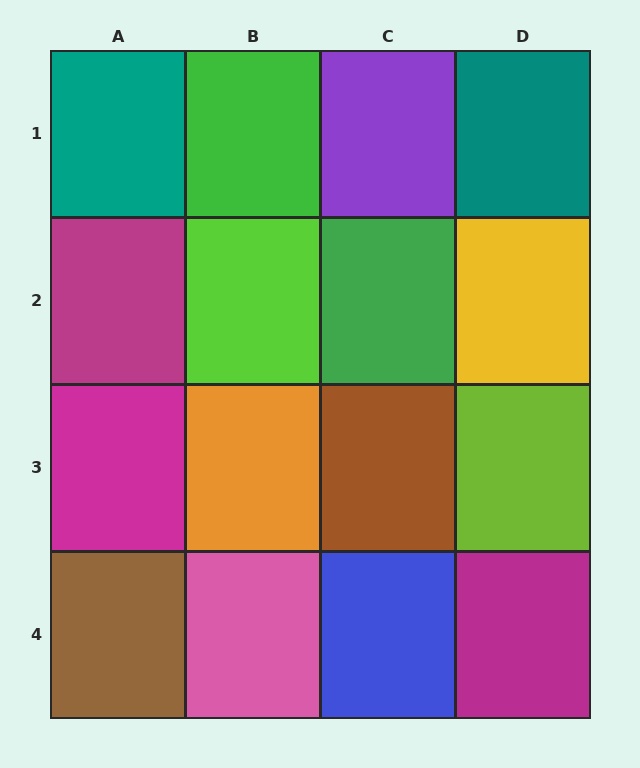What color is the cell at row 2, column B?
Lime.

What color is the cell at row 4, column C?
Blue.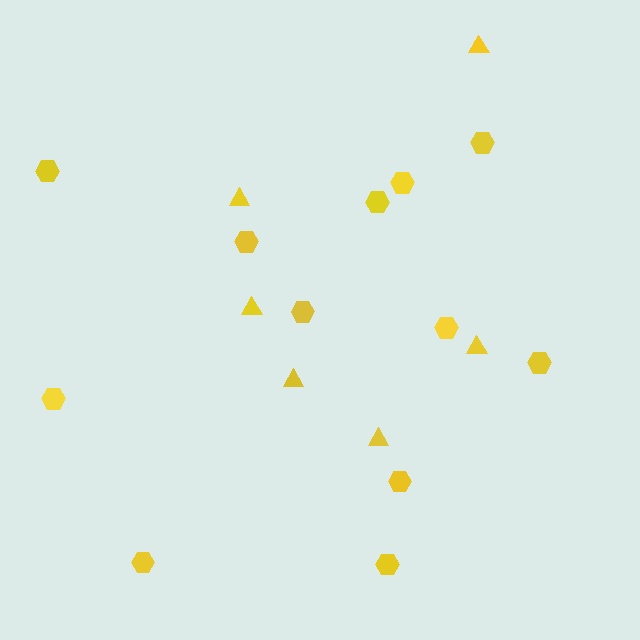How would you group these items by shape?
There are 2 groups: one group of hexagons (12) and one group of triangles (6).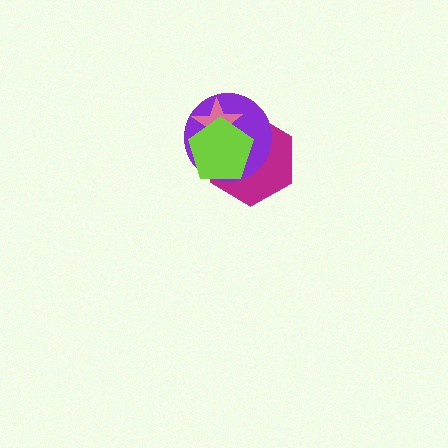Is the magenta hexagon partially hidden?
Yes, it is partially covered by another shape.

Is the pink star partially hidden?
Yes, it is partially covered by another shape.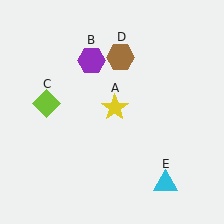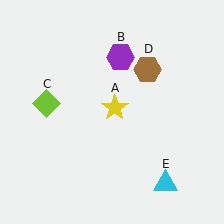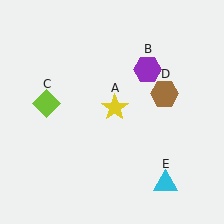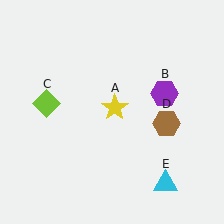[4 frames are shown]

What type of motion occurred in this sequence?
The purple hexagon (object B), brown hexagon (object D) rotated clockwise around the center of the scene.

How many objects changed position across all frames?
2 objects changed position: purple hexagon (object B), brown hexagon (object D).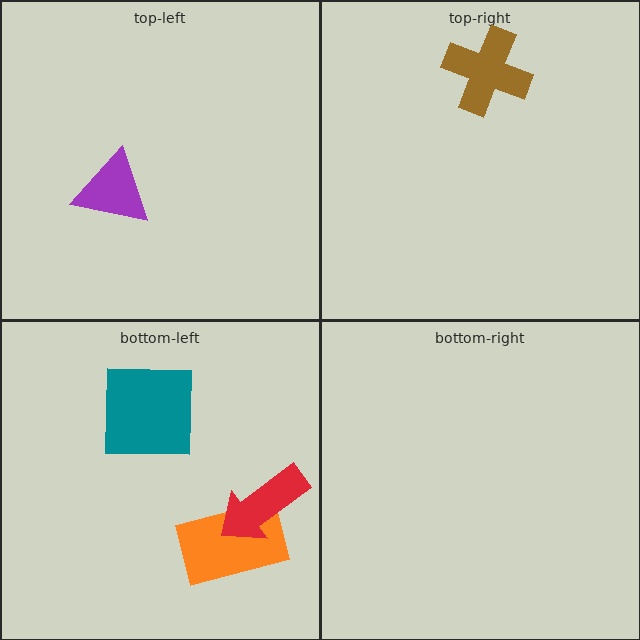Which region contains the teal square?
The bottom-left region.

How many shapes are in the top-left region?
1.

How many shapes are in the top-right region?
1.